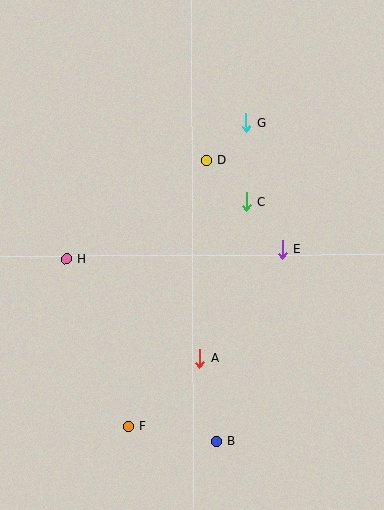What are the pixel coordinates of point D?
Point D is at (206, 160).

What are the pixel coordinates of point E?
Point E is at (282, 249).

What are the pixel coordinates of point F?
Point F is at (128, 426).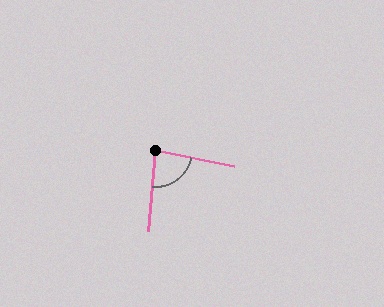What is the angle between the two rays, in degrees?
Approximately 84 degrees.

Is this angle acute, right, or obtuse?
It is acute.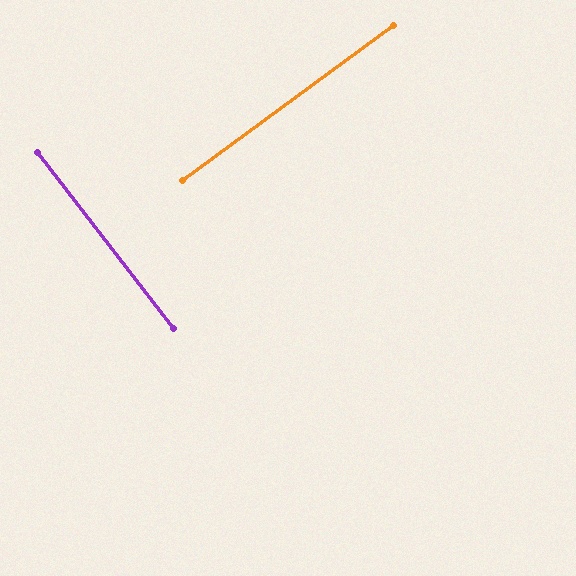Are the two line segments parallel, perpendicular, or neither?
Perpendicular — they meet at approximately 89°.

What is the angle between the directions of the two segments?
Approximately 89 degrees.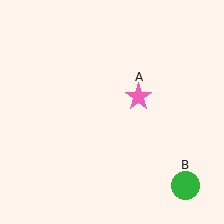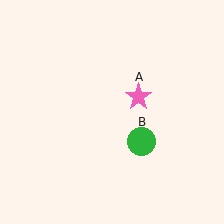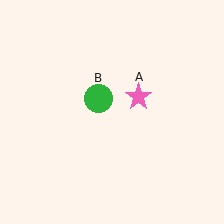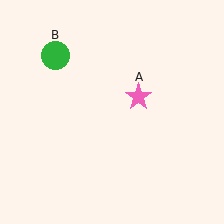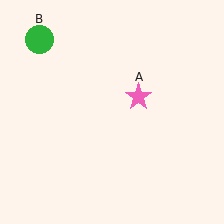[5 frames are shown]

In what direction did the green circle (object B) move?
The green circle (object B) moved up and to the left.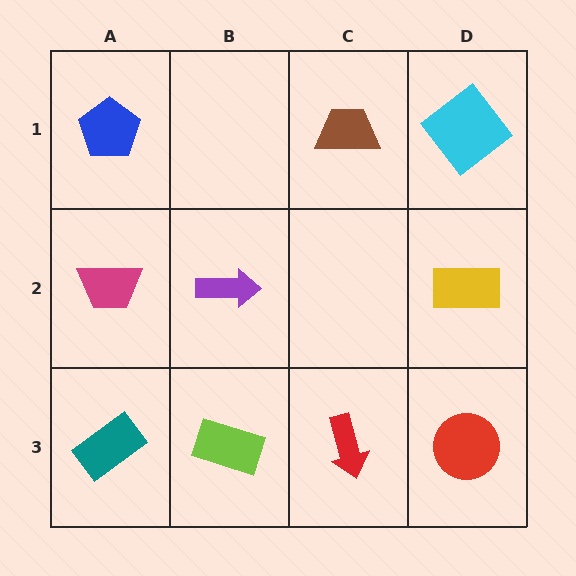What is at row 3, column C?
A red arrow.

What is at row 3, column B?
A lime rectangle.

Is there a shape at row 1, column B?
No, that cell is empty.